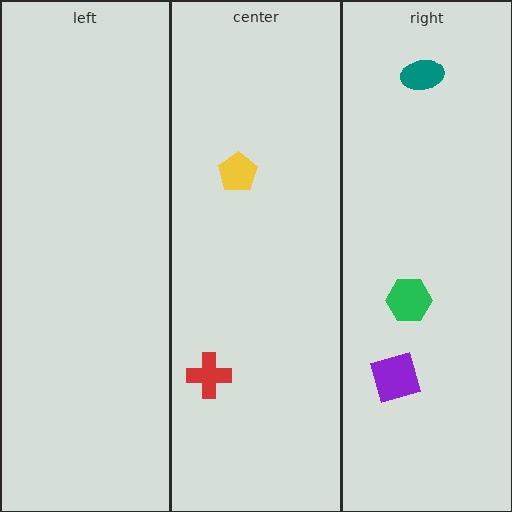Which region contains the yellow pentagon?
The center region.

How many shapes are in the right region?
3.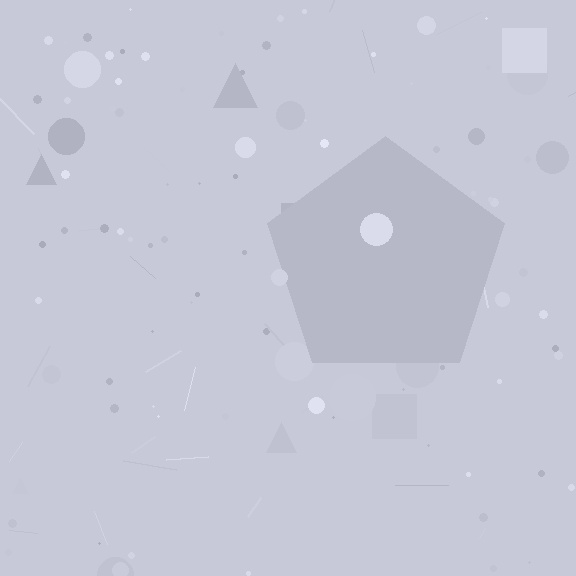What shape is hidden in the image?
A pentagon is hidden in the image.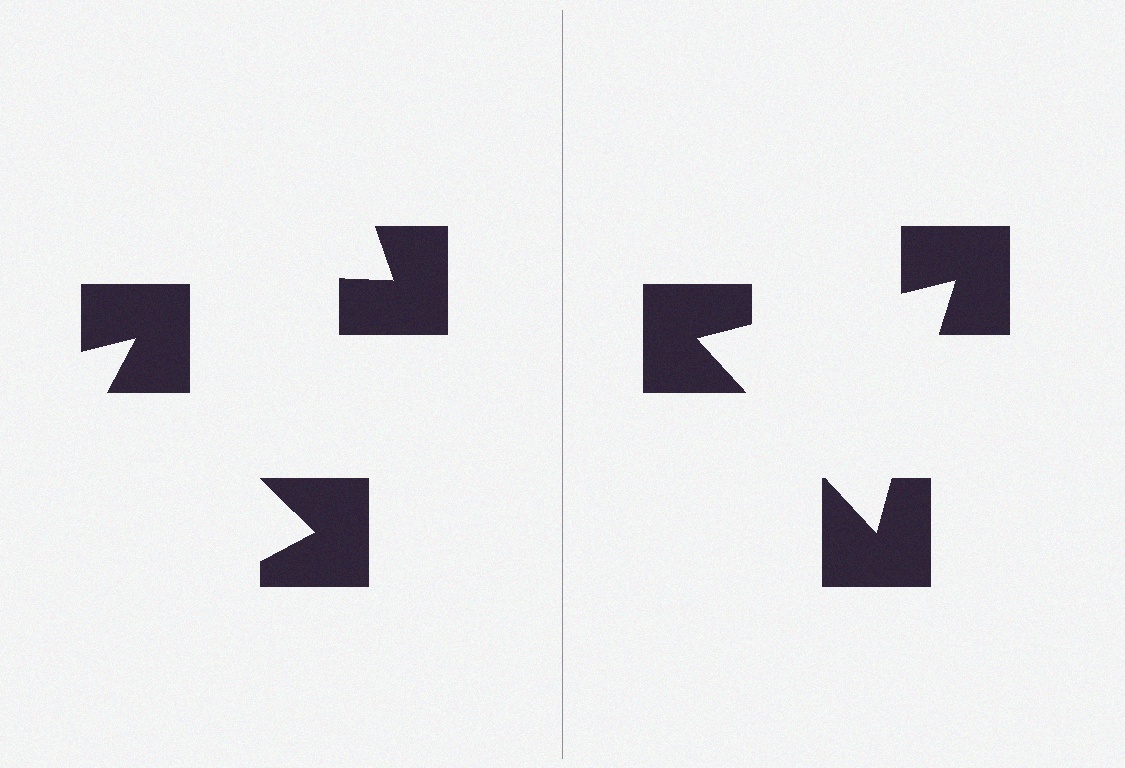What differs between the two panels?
The notched squares are positioned identically on both sides; only the wedge orientations differ. On the right they align to a triangle; on the left they are misaligned.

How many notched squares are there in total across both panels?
6 — 3 on each side.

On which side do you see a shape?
An illusory triangle appears on the right side. On the left side the wedge cuts are rotated, so no coherent shape forms.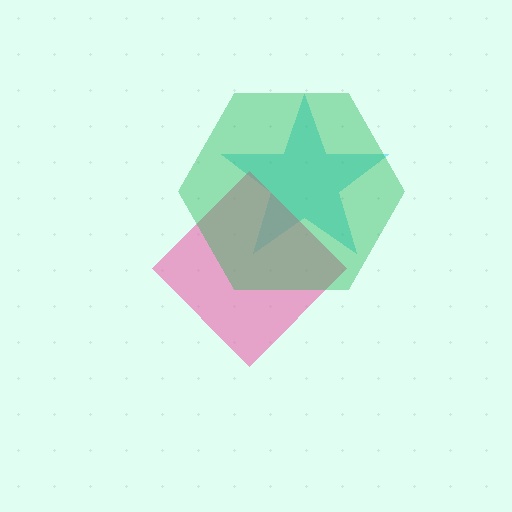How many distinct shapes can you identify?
There are 3 distinct shapes: a cyan star, a pink diamond, a green hexagon.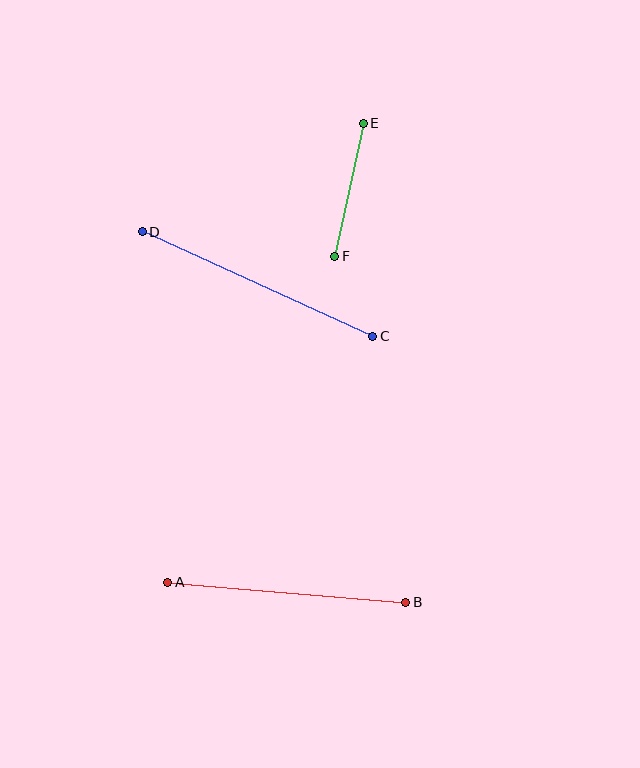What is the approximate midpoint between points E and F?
The midpoint is at approximately (349, 190) pixels.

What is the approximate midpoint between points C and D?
The midpoint is at approximately (258, 284) pixels.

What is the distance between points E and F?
The distance is approximately 136 pixels.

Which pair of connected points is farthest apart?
Points C and D are farthest apart.